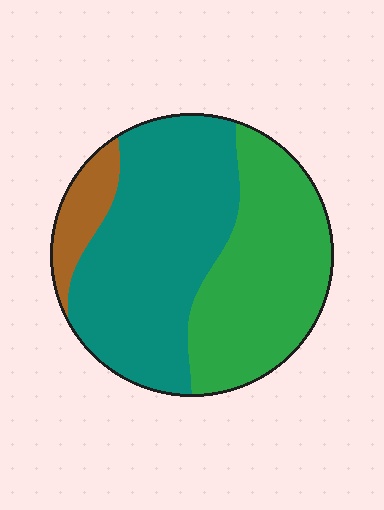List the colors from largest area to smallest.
From largest to smallest: teal, green, brown.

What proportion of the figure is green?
Green covers 40% of the figure.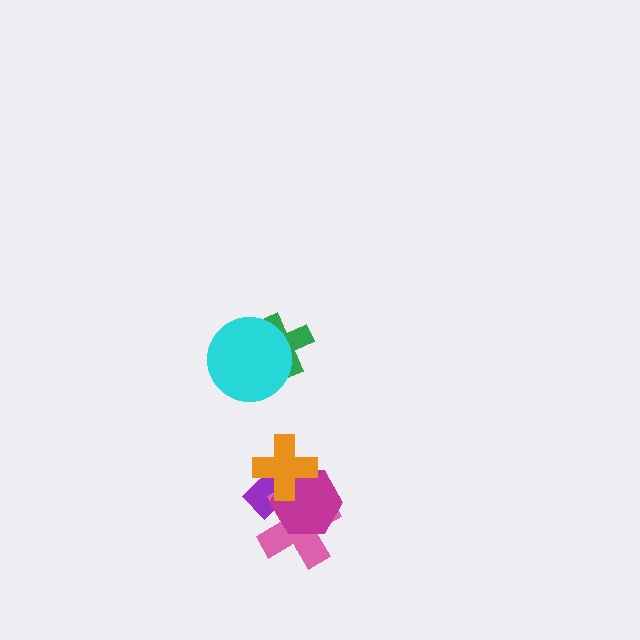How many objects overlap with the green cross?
1 object overlaps with the green cross.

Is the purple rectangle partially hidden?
Yes, it is partially covered by another shape.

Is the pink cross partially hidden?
Yes, it is partially covered by another shape.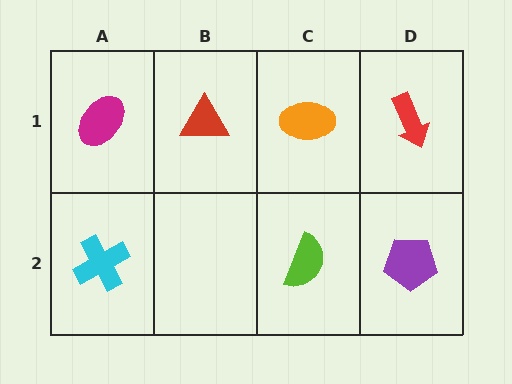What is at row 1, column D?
A red arrow.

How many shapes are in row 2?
3 shapes.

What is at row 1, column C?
An orange ellipse.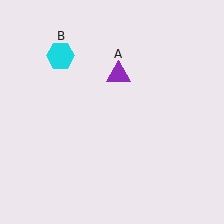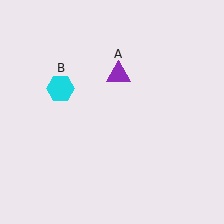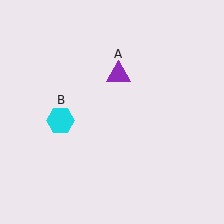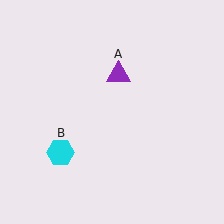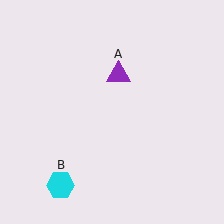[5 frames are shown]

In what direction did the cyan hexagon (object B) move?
The cyan hexagon (object B) moved down.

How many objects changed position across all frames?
1 object changed position: cyan hexagon (object B).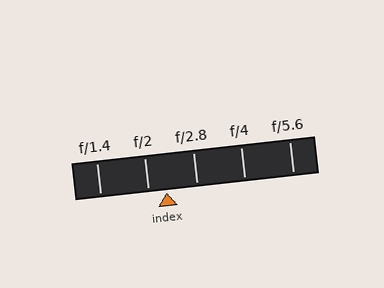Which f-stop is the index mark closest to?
The index mark is closest to f/2.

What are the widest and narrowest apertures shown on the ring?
The widest aperture shown is f/1.4 and the narrowest is f/5.6.